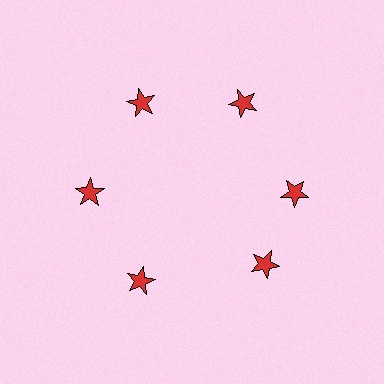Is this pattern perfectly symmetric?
No. The 6 red stars are arranged in a ring, but one element near the 5 o'clock position is rotated out of alignment along the ring, breaking the 6-fold rotational symmetry.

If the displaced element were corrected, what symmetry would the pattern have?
It would have 6-fold rotational symmetry — the pattern would map onto itself every 60 degrees.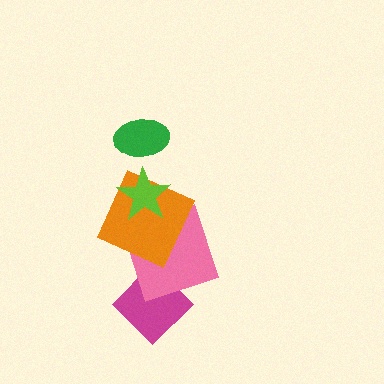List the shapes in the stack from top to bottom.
From top to bottom: the green ellipse, the lime star, the orange square, the pink square, the magenta diamond.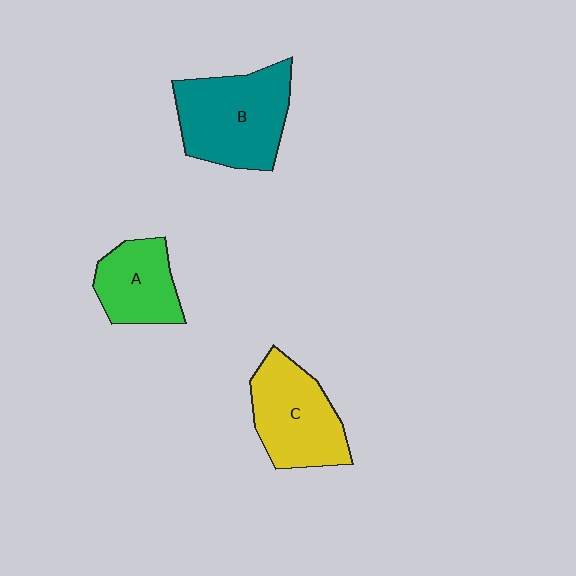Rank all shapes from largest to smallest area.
From largest to smallest: B (teal), C (yellow), A (green).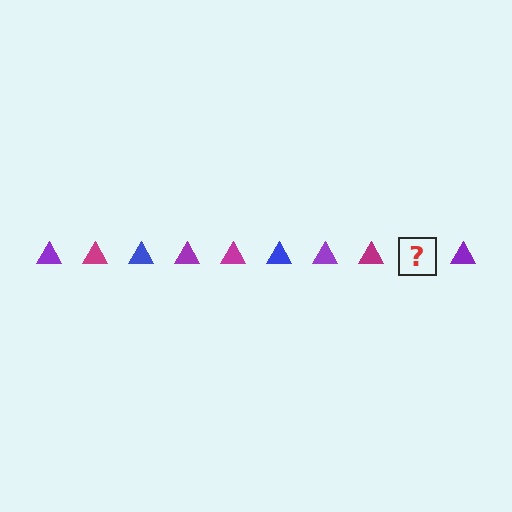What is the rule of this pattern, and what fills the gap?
The rule is that the pattern cycles through purple, magenta, blue triangles. The gap should be filled with a blue triangle.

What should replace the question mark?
The question mark should be replaced with a blue triangle.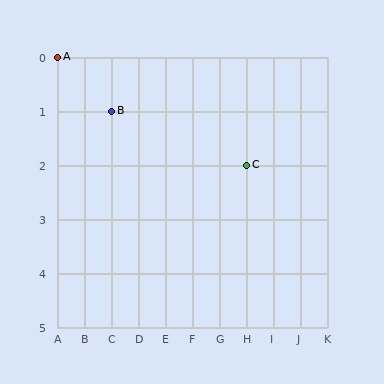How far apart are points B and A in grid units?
Points B and A are 2 columns and 1 row apart (about 2.2 grid units diagonally).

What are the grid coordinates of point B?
Point B is at grid coordinates (C, 1).